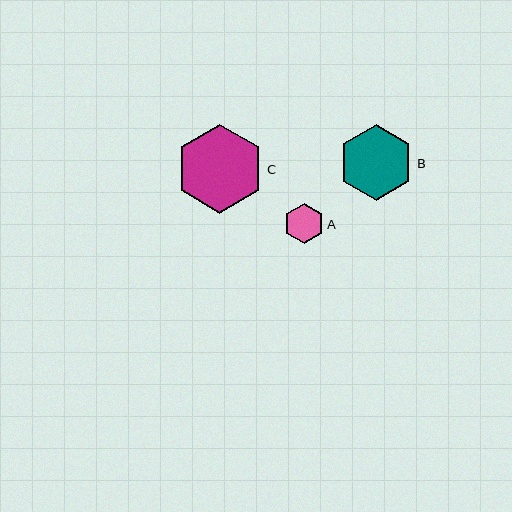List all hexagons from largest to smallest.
From largest to smallest: C, B, A.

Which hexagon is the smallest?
Hexagon A is the smallest with a size of approximately 40 pixels.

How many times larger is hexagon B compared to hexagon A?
Hexagon B is approximately 1.9 times the size of hexagon A.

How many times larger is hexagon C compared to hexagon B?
Hexagon C is approximately 1.2 times the size of hexagon B.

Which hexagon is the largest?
Hexagon C is the largest with a size of approximately 89 pixels.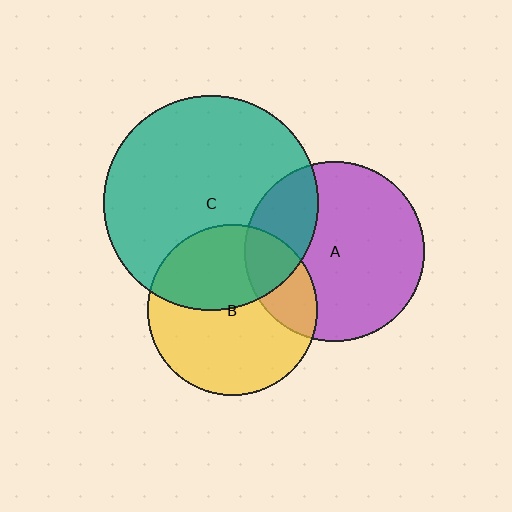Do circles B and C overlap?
Yes.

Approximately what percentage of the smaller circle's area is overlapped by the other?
Approximately 40%.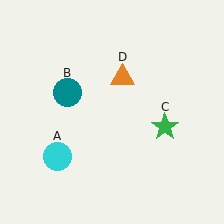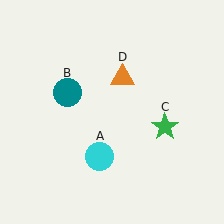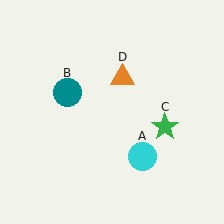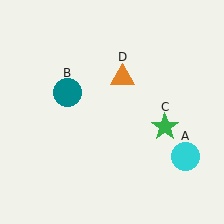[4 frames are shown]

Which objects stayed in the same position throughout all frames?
Teal circle (object B) and green star (object C) and orange triangle (object D) remained stationary.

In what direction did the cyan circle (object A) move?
The cyan circle (object A) moved right.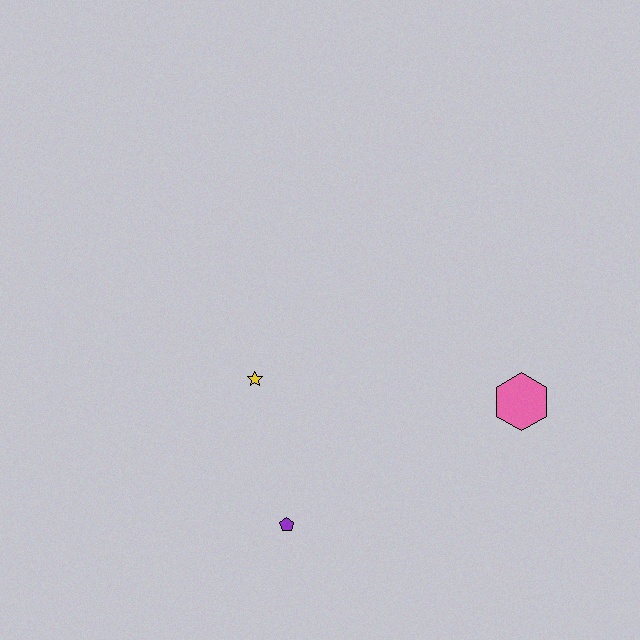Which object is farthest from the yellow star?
The pink hexagon is farthest from the yellow star.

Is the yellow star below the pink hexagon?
No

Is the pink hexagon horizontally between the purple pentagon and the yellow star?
No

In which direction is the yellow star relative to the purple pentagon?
The yellow star is above the purple pentagon.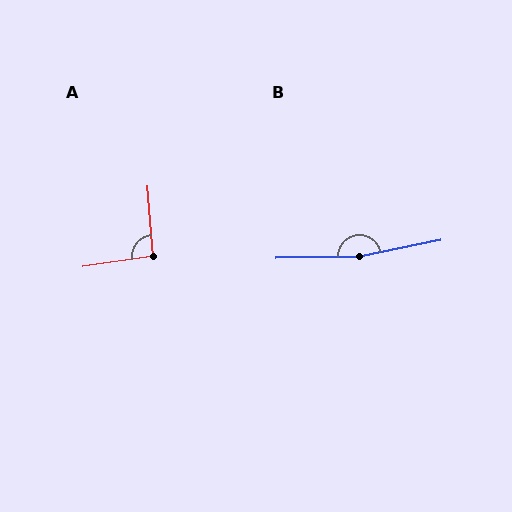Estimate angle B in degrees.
Approximately 169 degrees.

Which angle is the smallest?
A, at approximately 94 degrees.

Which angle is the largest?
B, at approximately 169 degrees.